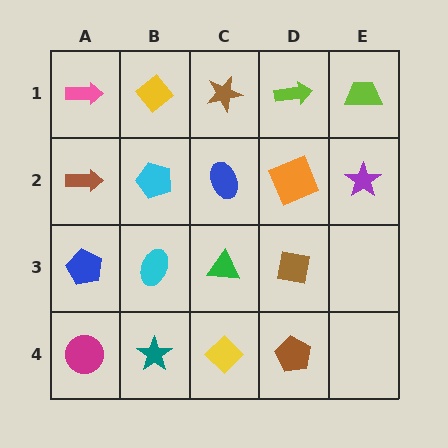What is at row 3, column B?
A cyan ellipse.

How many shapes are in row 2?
5 shapes.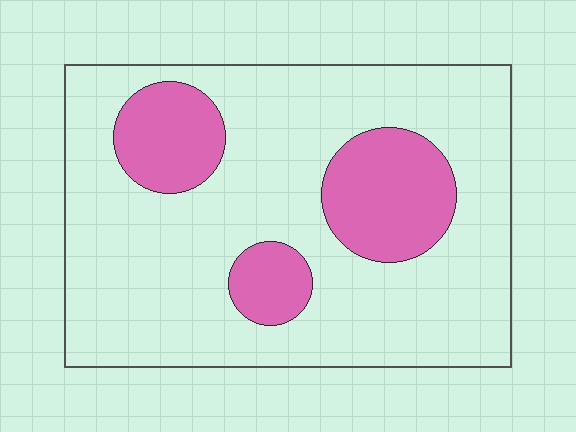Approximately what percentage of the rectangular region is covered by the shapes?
Approximately 20%.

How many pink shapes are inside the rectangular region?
3.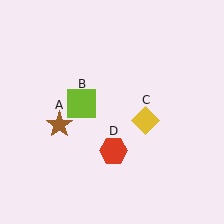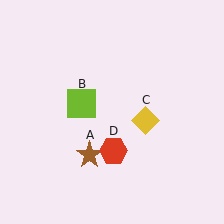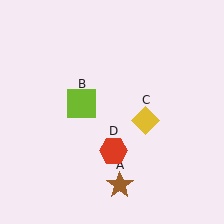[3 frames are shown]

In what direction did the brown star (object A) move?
The brown star (object A) moved down and to the right.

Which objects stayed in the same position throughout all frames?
Lime square (object B) and yellow diamond (object C) and red hexagon (object D) remained stationary.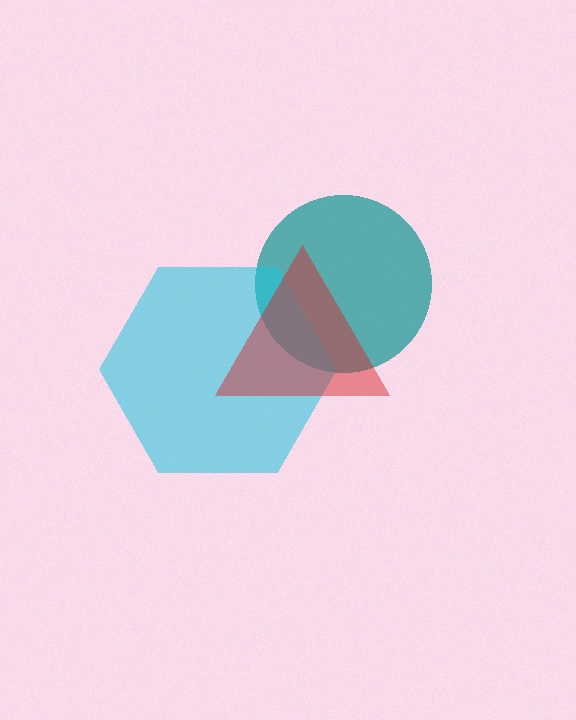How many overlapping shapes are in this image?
There are 3 overlapping shapes in the image.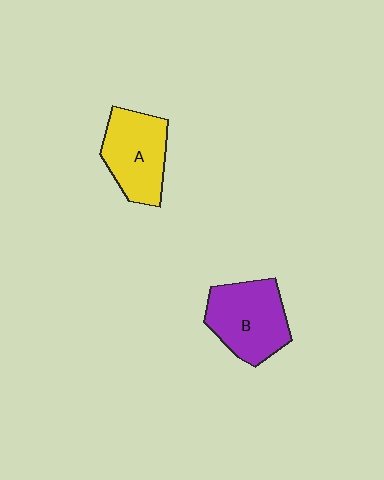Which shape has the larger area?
Shape B (purple).